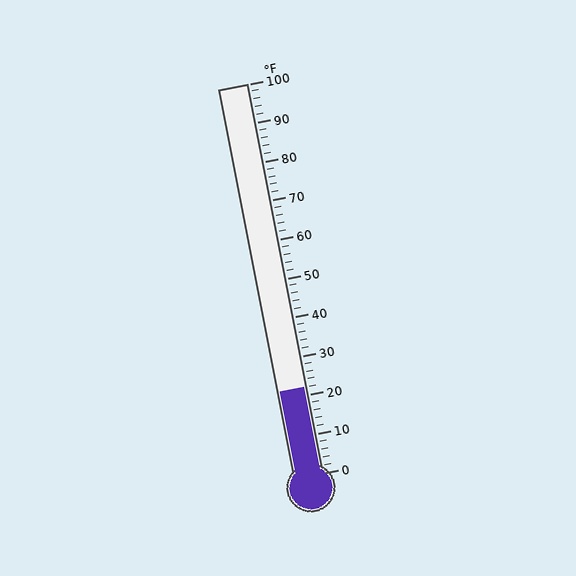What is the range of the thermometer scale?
The thermometer scale ranges from 0°F to 100°F.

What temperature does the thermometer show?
The thermometer shows approximately 22°F.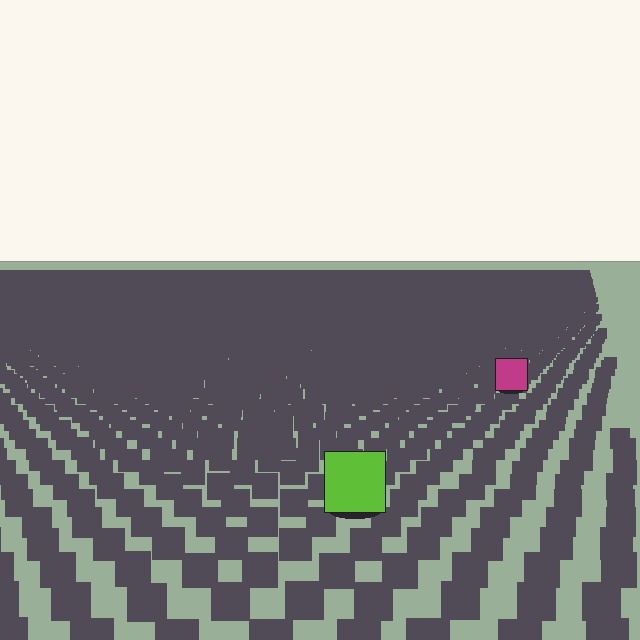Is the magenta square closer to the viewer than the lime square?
No. The lime square is closer — you can tell from the texture gradient: the ground texture is coarser near it.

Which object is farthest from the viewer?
The magenta square is farthest from the viewer. It appears smaller and the ground texture around it is denser.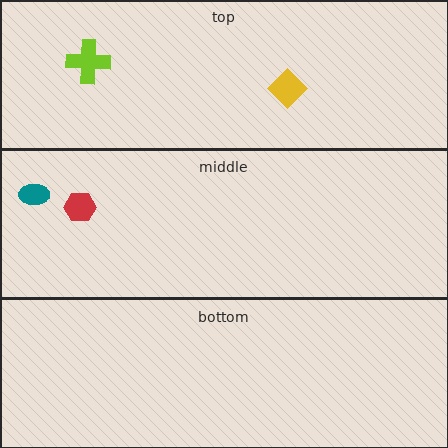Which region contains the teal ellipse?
The middle region.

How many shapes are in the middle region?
2.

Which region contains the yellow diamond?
The top region.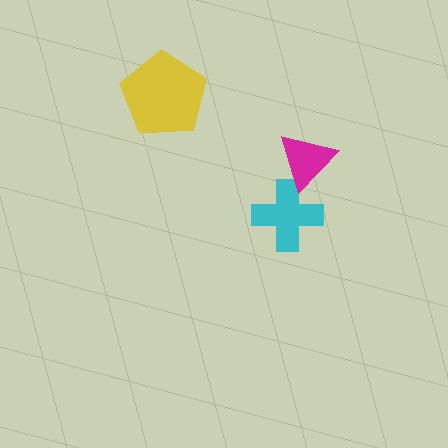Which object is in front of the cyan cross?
The magenta triangle is in front of the cyan cross.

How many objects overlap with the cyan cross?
1 object overlaps with the cyan cross.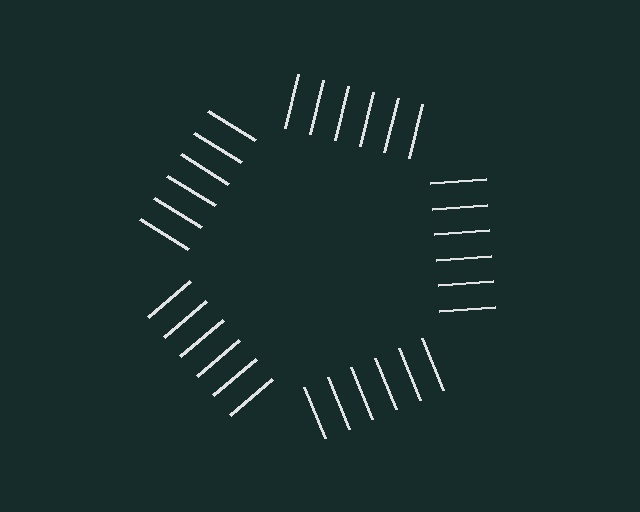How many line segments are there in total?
30 — 6 along each of the 5 edges.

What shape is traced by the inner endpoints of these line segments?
An illusory pentagon — the line segments terminate on its edges but no continuous stroke is drawn.